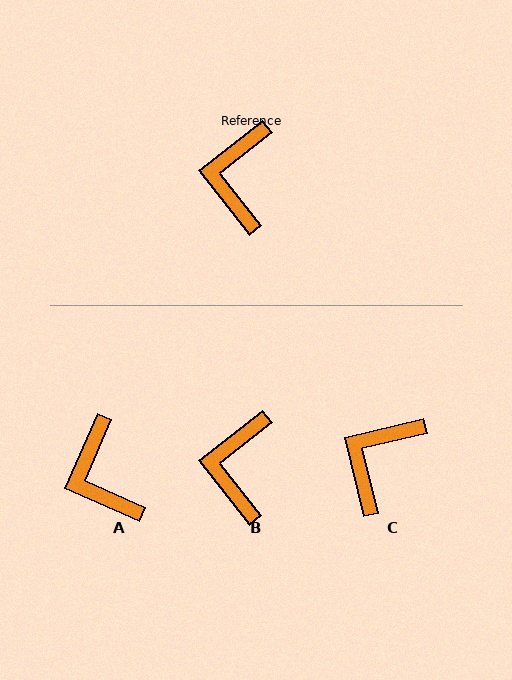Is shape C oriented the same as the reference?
No, it is off by about 25 degrees.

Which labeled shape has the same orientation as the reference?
B.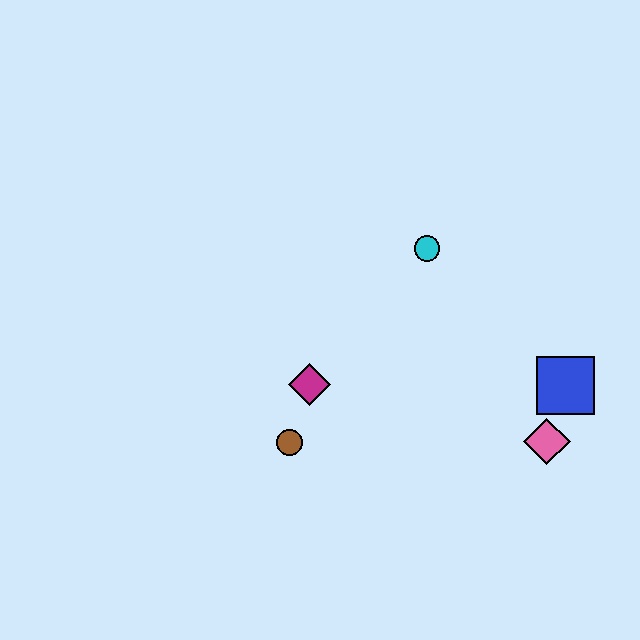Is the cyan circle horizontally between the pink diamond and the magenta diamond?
Yes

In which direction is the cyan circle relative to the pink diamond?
The cyan circle is above the pink diamond.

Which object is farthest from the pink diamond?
The brown circle is farthest from the pink diamond.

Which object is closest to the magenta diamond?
The brown circle is closest to the magenta diamond.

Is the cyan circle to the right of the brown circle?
Yes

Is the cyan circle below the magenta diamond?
No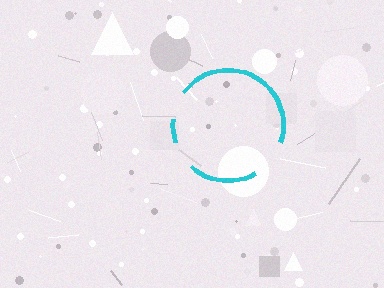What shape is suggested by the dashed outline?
The dashed outline suggests a circle.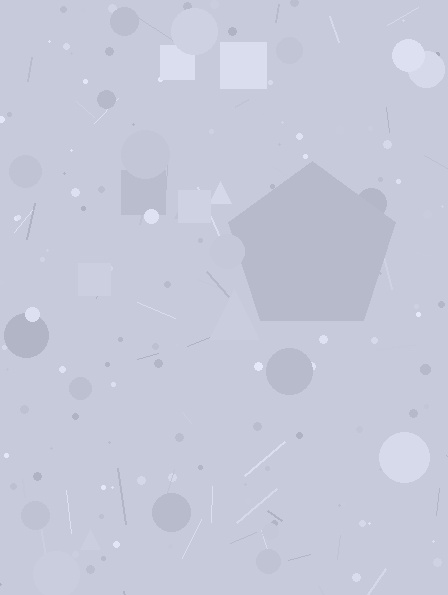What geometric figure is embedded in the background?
A pentagon is embedded in the background.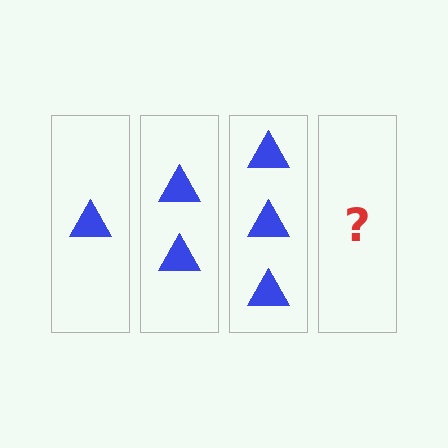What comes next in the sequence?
The next element should be 4 triangles.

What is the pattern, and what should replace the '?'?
The pattern is that each step adds one more triangle. The '?' should be 4 triangles.